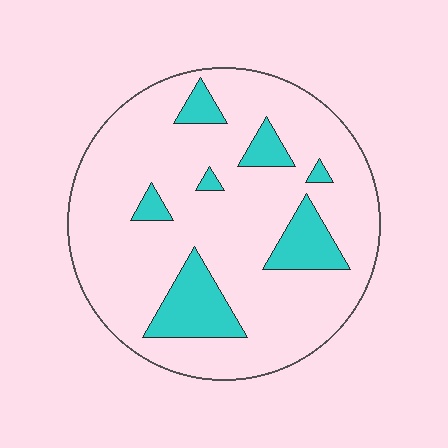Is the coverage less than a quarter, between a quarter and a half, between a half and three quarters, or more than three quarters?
Less than a quarter.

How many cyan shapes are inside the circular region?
7.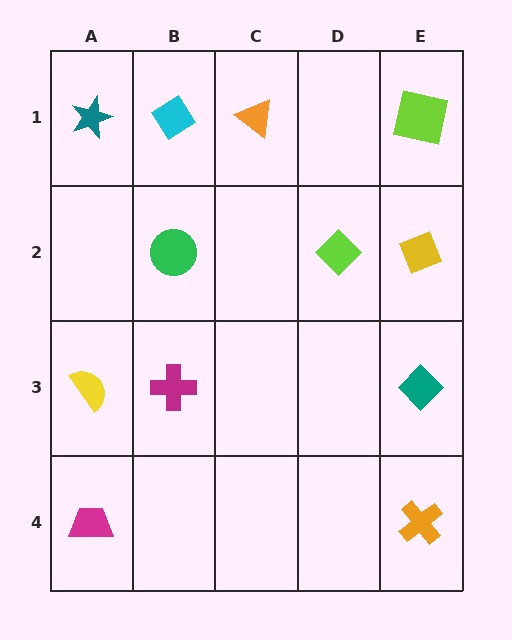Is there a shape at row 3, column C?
No, that cell is empty.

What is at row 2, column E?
A yellow diamond.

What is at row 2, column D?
A lime diamond.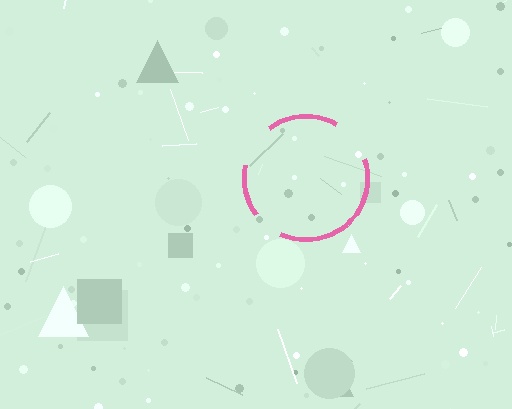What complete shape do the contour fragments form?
The contour fragments form a circle.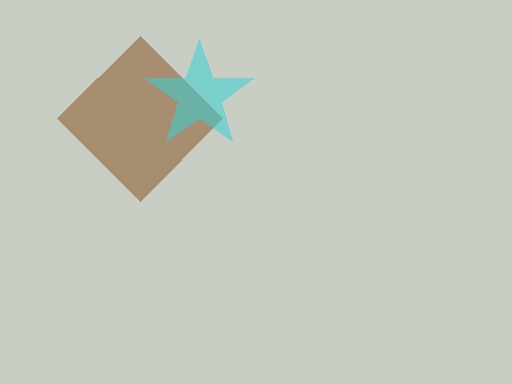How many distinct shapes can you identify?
There are 2 distinct shapes: a brown diamond, a cyan star.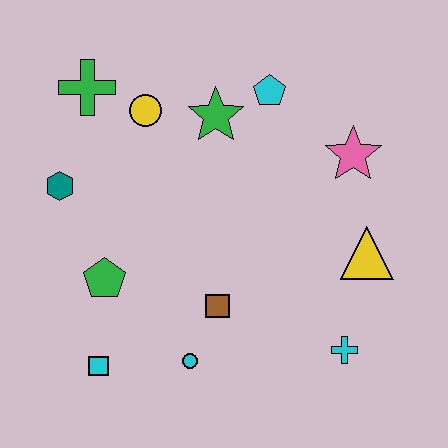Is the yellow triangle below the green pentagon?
No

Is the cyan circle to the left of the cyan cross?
Yes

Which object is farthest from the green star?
The cyan square is farthest from the green star.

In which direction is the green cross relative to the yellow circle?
The green cross is to the left of the yellow circle.